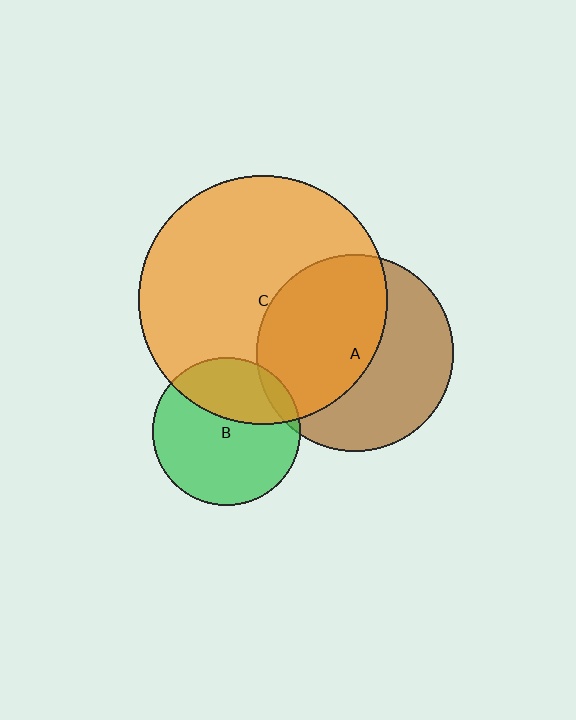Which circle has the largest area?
Circle C (orange).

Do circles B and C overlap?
Yes.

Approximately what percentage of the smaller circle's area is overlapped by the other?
Approximately 35%.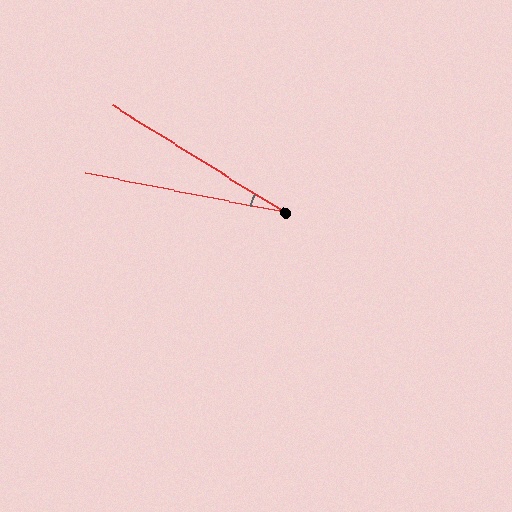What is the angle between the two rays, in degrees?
Approximately 21 degrees.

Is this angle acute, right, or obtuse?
It is acute.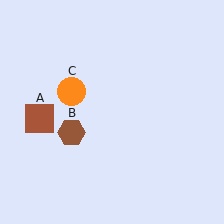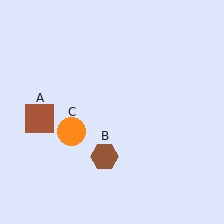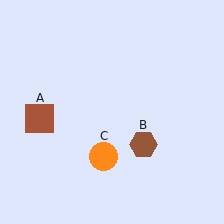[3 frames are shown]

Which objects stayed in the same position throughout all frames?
Brown square (object A) remained stationary.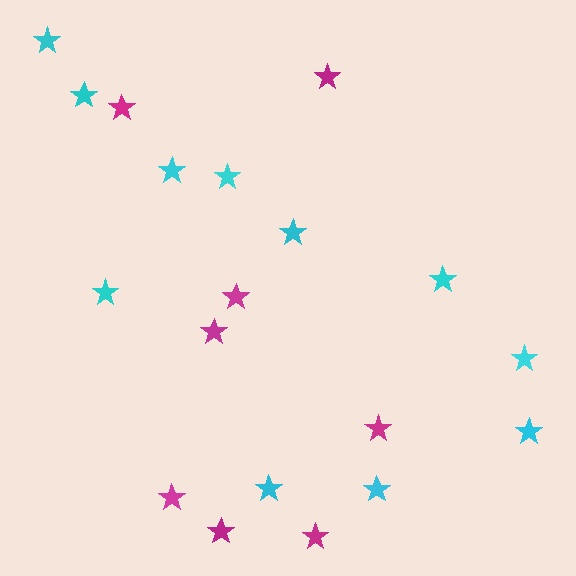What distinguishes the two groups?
There are 2 groups: one group of cyan stars (11) and one group of magenta stars (8).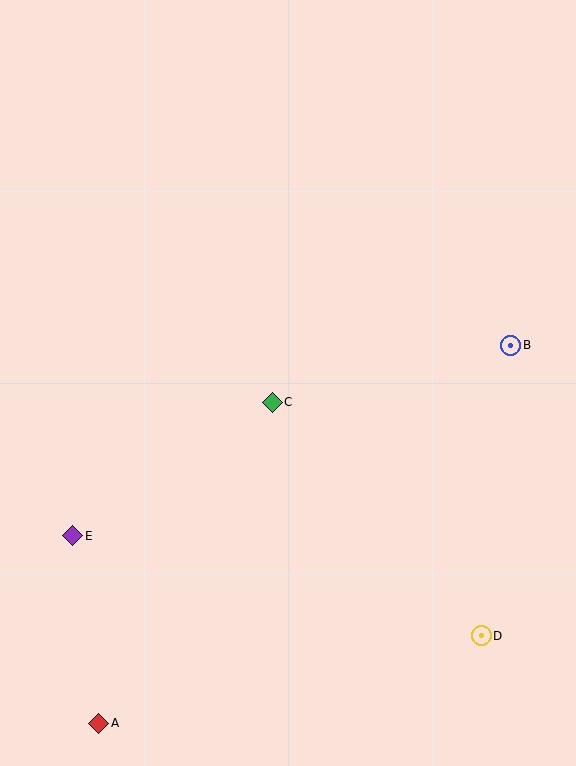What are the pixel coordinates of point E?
Point E is at (73, 536).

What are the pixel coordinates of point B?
Point B is at (511, 345).